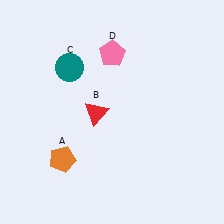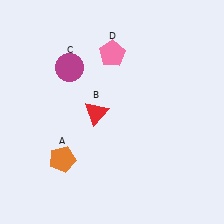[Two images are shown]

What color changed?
The circle (C) changed from teal in Image 1 to magenta in Image 2.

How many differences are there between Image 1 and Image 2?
There is 1 difference between the two images.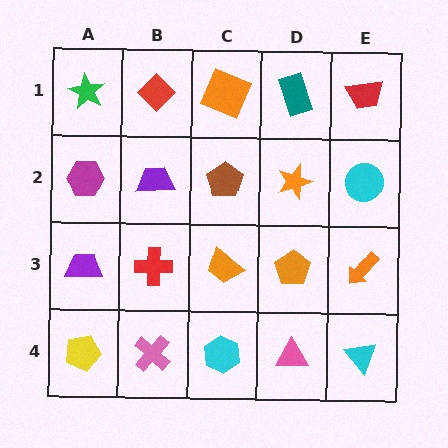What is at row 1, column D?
A teal rectangle.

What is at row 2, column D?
An orange star.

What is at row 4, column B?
A pink cross.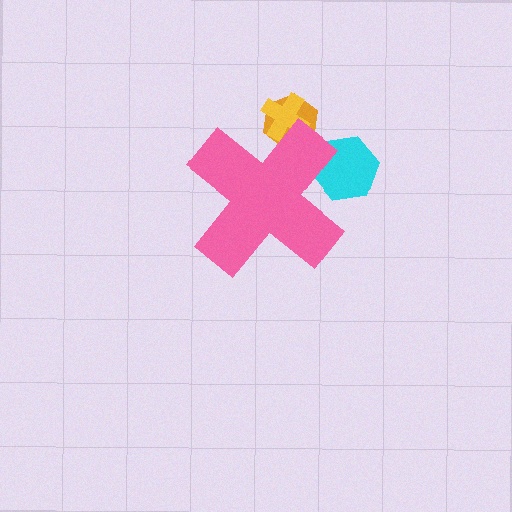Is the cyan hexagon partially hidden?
Yes, the cyan hexagon is partially hidden behind the pink cross.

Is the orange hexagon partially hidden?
Yes, the orange hexagon is partially hidden behind the pink cross.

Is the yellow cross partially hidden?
Yes, the yellow cross is partially hidden behind the pink cross.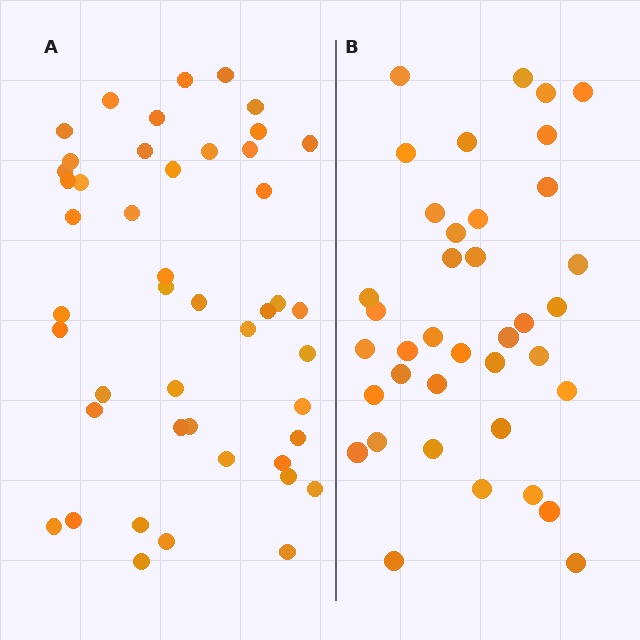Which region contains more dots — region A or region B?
Region A (the left region) has more dots.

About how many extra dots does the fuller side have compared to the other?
Region A has roughly 8 or so more dots than region B.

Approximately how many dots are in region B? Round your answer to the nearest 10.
About 40 dots. (The exact count is 38, which rounds to 40.)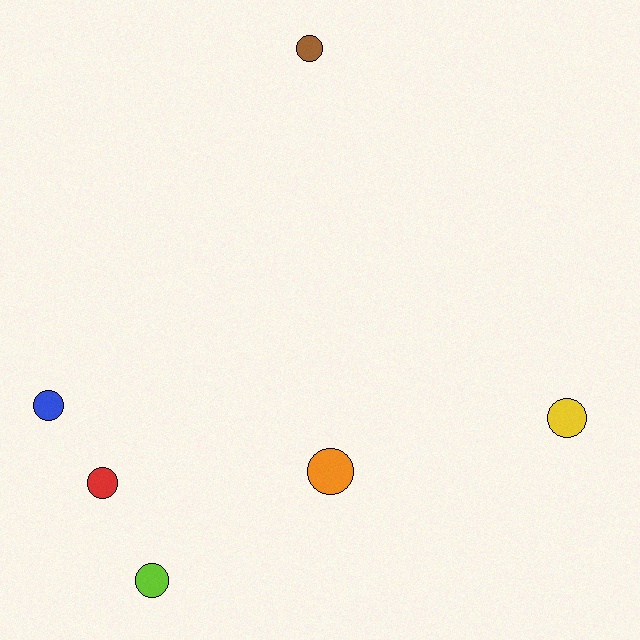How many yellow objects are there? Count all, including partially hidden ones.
There is 1 yellow object.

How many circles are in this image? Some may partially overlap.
There are 6 circles.